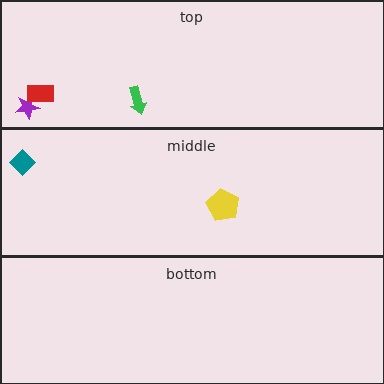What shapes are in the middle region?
The yellow pentagon, the teal diamond.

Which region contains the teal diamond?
The middle region.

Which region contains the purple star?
The top region.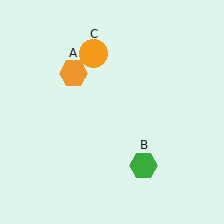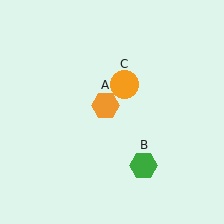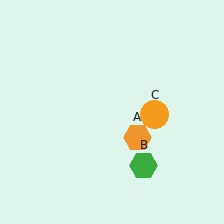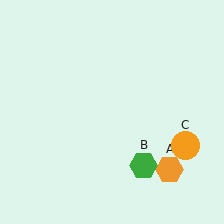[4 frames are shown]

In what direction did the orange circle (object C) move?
The orange circle (object C) moved down and to the right.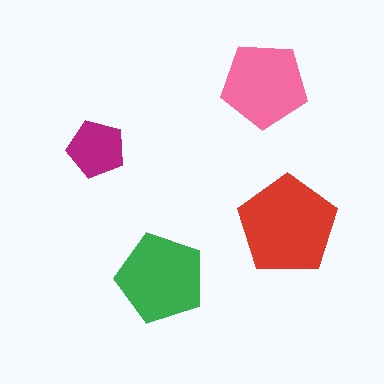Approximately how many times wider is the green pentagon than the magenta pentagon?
About 1.5 times wider.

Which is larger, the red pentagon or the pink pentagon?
The red one.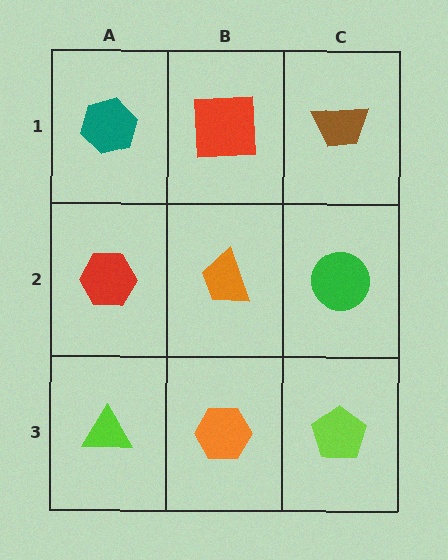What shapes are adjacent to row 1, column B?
An orange trapezoid (row 2, column B), a teal hexagon (row 1, column A), a brown trapezoid (row 1, column C).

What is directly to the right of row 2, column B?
A green circle.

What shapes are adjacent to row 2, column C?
A brown trapezoid (row 1, column C), a lime pentagon (row 3, column C), an orange trapezoid (row 2, column B).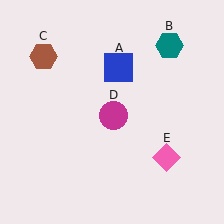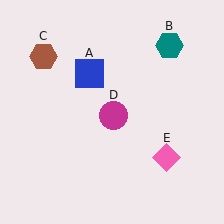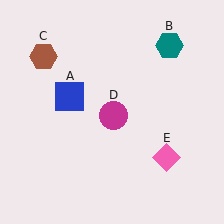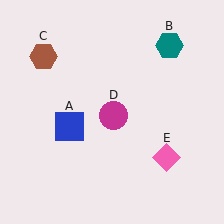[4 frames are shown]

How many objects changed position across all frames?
1 object changed position: blue square (object A).